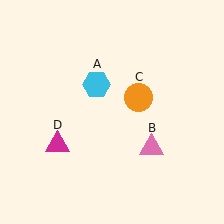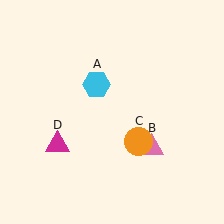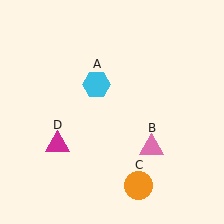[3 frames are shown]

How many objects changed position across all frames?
1 object changed position: orange circle (object C).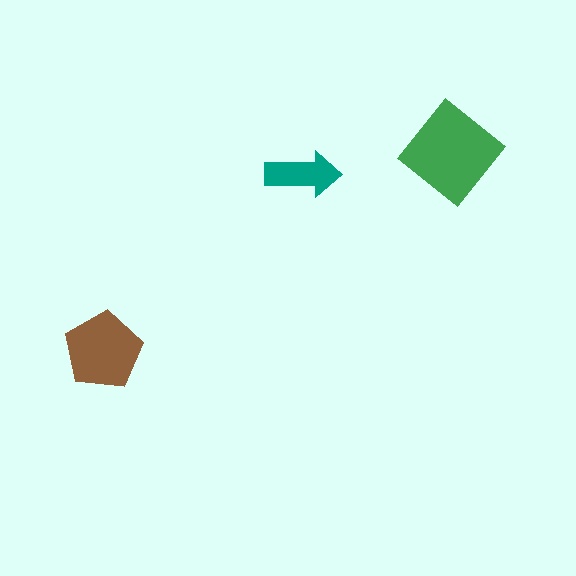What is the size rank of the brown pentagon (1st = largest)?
2nd.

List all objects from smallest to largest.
The teal arrow, the brown pentagon, the green diamond.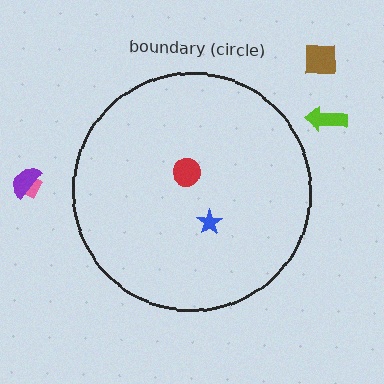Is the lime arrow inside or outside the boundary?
Outside.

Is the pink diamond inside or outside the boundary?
Outside.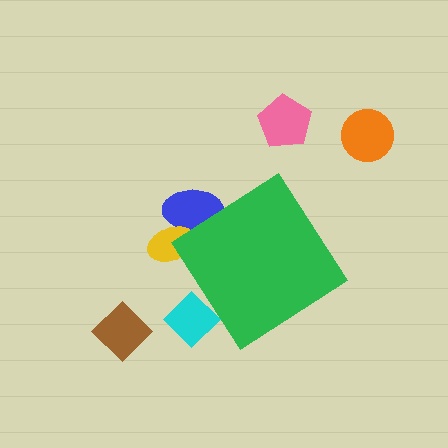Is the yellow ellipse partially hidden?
Yes, the yellow ellipse is partially hidden behind the green diamond.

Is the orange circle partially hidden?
No, the orange circle is fully visible.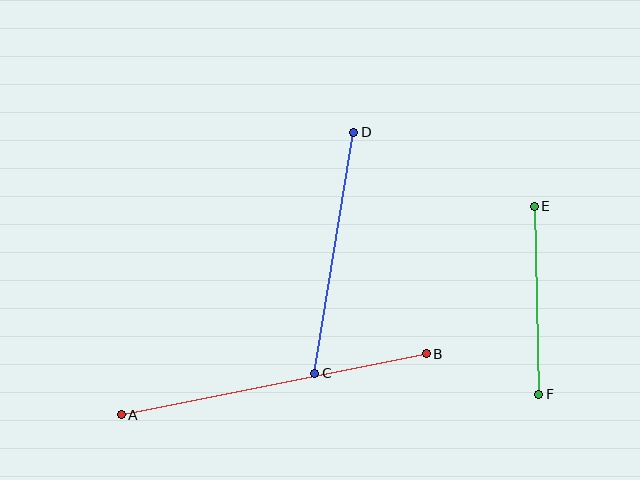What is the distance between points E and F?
The distance is approximately 188 pixels.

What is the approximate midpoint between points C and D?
The midpoint is at approximately (334, 253) pixels.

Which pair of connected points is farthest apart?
Points A and B are farthest apart.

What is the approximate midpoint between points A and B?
The midpoint is at approximately (274, 384) pixels.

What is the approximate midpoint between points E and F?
The midpoint is at approximately (537, 300) pixels.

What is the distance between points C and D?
The distance is approximately 244 pixels.